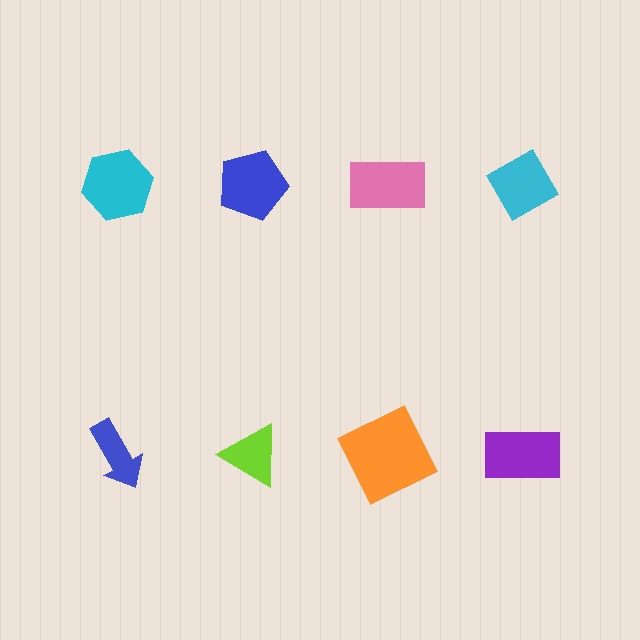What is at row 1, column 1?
A cyan hexagon.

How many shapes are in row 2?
4 shapes.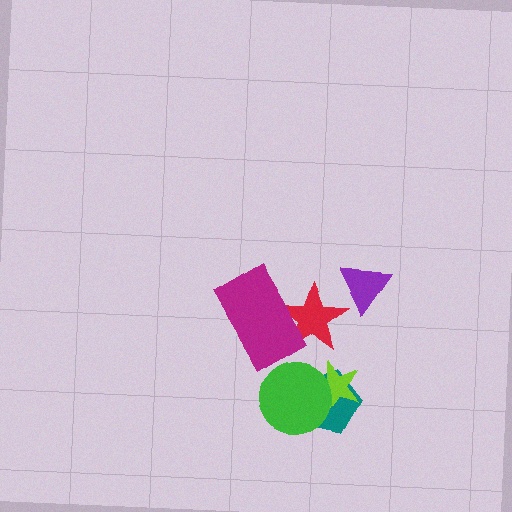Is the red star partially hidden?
Yes, it is partially covered by another shape.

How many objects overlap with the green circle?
2 objects overlap with the green circle.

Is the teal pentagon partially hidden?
Yes, it is partially covered by another shape.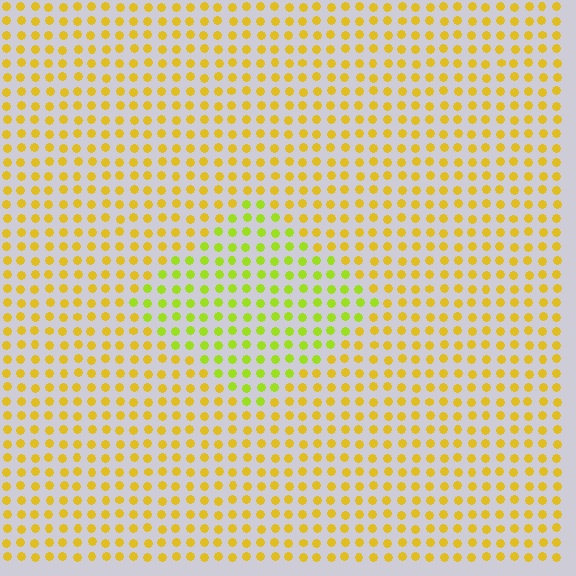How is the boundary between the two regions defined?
The boundary is defined purely by a slight shift in hue (about 33 degrees). Spacing, size, and orientation are identical on both sides.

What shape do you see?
I see a diamond.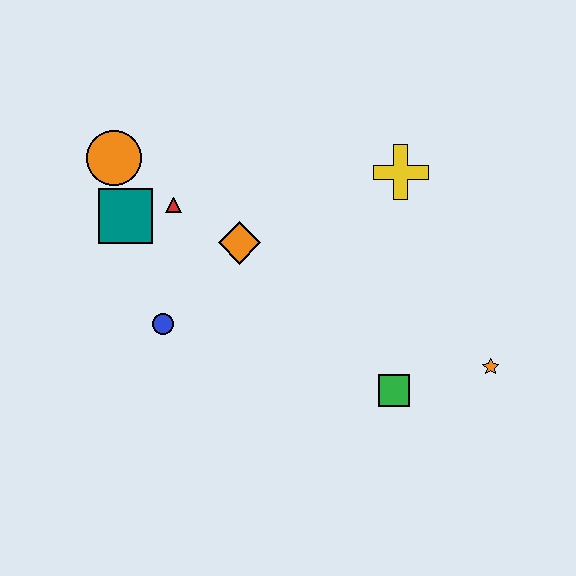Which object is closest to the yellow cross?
The orange diamond is closest to the yellow cross.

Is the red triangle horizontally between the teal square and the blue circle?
No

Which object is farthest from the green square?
The orange circle is farthest from the green square.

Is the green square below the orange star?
Yes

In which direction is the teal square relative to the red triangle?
The teal square is to the left of the red triangle.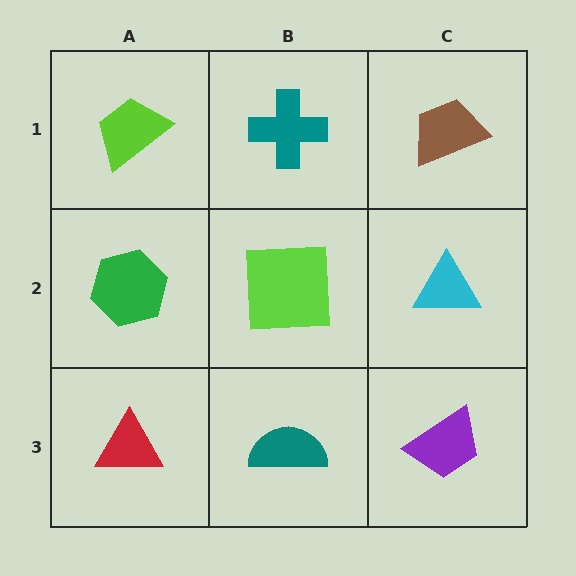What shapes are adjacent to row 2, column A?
A lime trapezoid (row 1, column A), a red triangle (row 3, column A), a lime square (row 2, column B).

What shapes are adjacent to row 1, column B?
A lime square (row 2, column B), a lime trapezoid (row 1, column A), a brown trapezoid (row 1, column C).